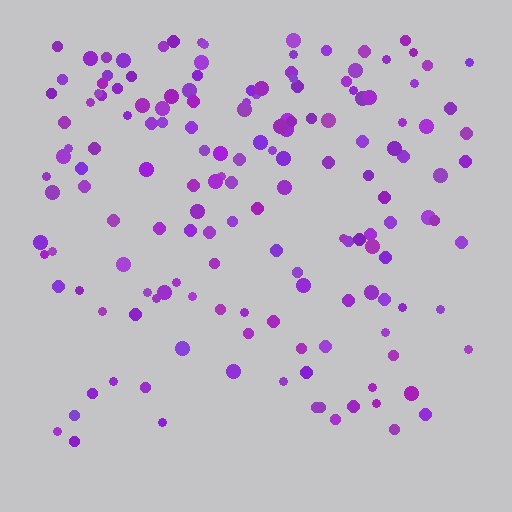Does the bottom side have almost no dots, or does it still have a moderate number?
Still a moderate number, just noticeably fewer than the top.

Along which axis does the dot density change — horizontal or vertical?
Vertical.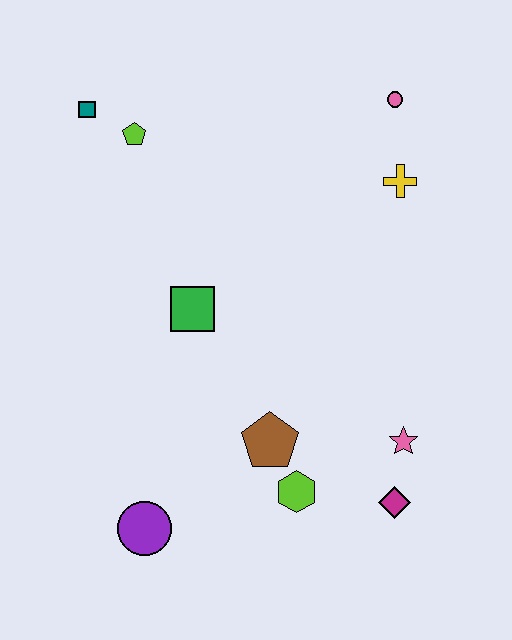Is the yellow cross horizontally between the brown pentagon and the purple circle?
No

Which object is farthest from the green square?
The pink circle is farthest from the green square.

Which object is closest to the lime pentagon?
The teal square is closest to the lime pentagon.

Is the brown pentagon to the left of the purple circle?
No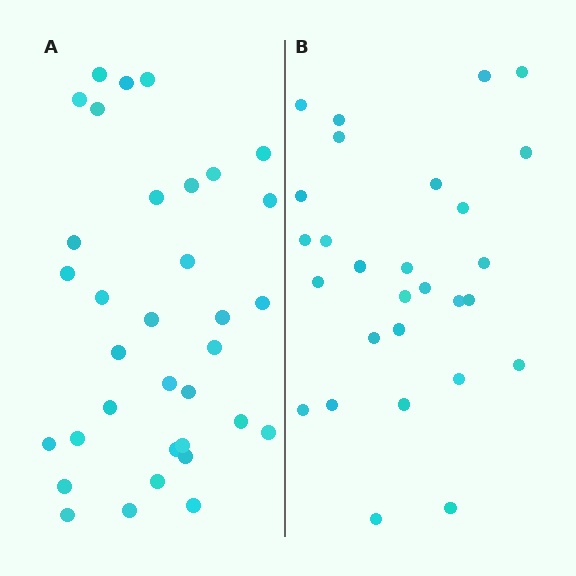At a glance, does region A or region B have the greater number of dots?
Region A (the left region) has more dots.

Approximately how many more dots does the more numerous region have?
Region A has about 6 more dots than region B.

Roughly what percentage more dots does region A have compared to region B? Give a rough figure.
About 20% more.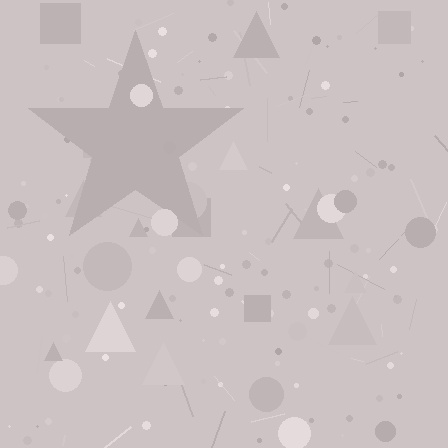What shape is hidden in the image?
A star is hidden in the image.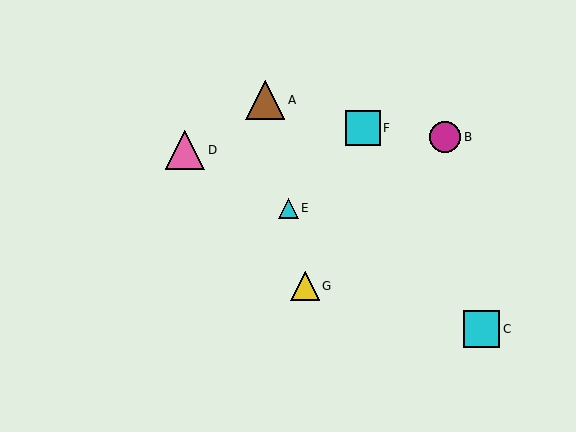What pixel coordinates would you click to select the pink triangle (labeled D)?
Click at (185, 150) to select the pink triangle D.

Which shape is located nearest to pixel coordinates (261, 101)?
The brown triangle (labeled A) at (265, 100) is nearest to that location.